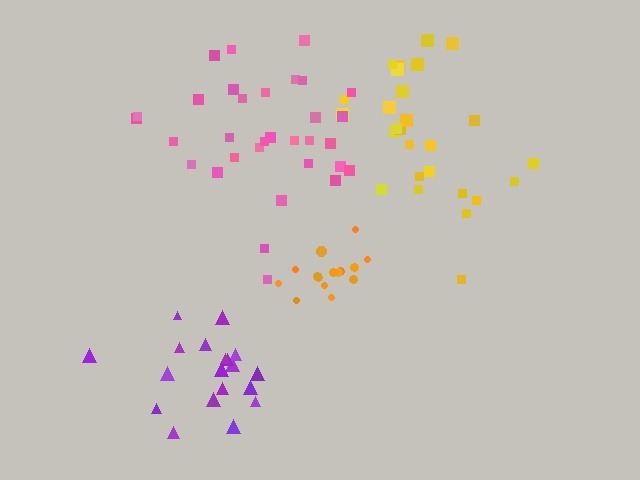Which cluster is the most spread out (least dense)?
Yellow.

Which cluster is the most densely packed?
Orange.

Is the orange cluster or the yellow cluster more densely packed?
Orange.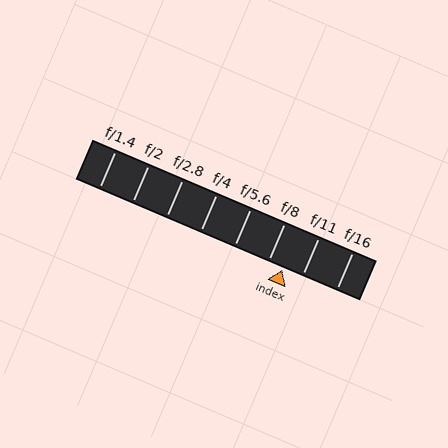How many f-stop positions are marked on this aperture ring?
There are 8 f-stop positions marked.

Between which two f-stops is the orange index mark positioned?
The index mark is between f/8 and f/11.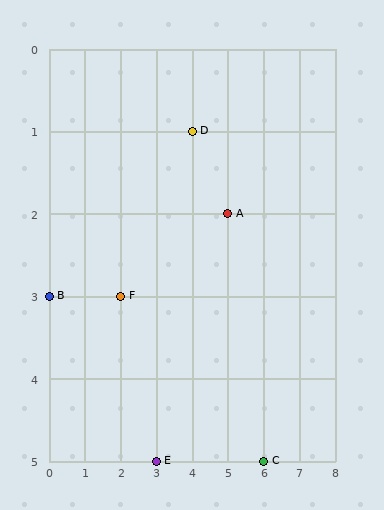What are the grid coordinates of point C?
Point C is at grid coordinates (6, 5).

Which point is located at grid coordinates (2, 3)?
Point F is at (2, 3).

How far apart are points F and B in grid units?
Points F and B are 2 columns apart.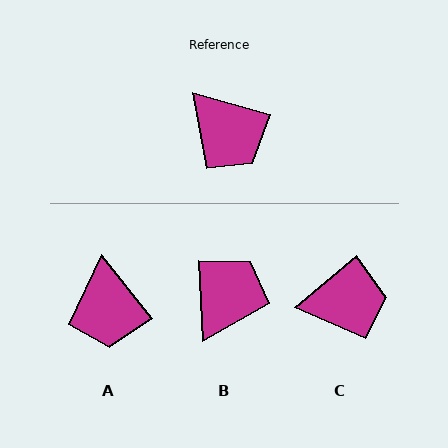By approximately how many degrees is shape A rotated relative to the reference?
Approximately 36 degrees clockwise.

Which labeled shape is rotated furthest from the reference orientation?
B, about 109 degrees away.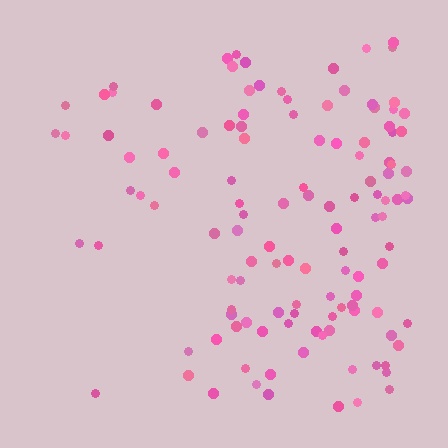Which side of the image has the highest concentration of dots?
The right.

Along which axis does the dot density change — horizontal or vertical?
Horizontal.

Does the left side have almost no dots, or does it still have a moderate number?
Still a moderate number, just noticeably fewer than the right.